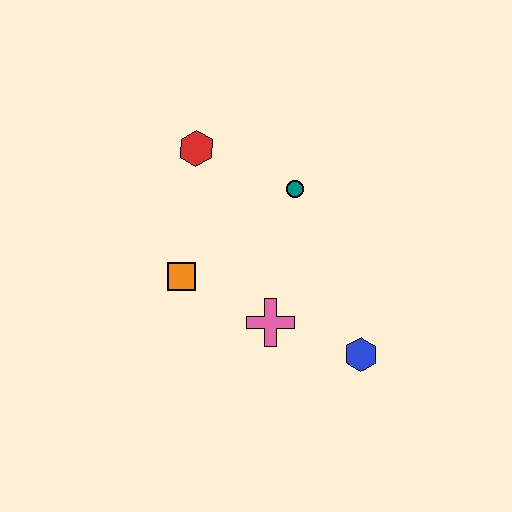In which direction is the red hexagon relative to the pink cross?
The red hexagon is above the pink cross.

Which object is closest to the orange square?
The pink cross is closest to the orange square.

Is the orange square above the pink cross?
Yes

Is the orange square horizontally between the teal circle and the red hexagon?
No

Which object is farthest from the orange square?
The blue hexagon is farthest from the orange square.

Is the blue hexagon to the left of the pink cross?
No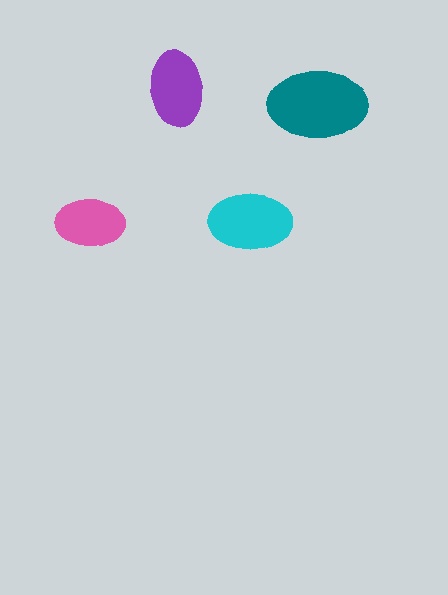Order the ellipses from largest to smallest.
the teal one, the cyan one, the purple one, the pink one.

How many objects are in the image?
There are 4 objects in the image.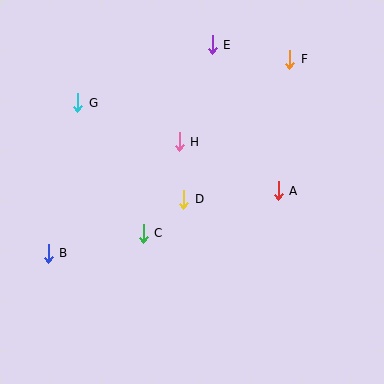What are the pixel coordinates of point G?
Point G is at (78, 103).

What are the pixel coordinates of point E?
Point E is at (212, 45).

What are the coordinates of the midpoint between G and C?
The midpoint between G and C is at (111, 168).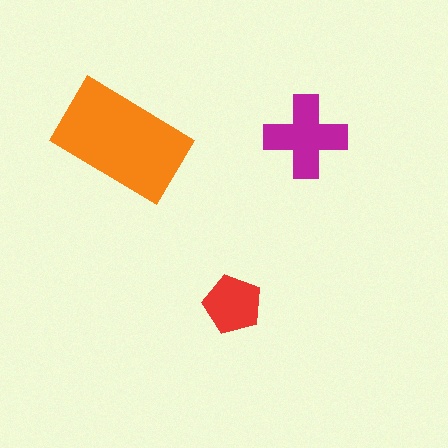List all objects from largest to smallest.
The orange rectangle, the magenta cross, the red pentagon.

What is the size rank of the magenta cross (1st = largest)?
2nd.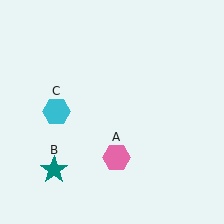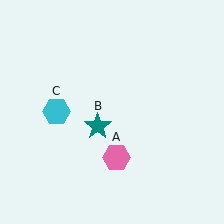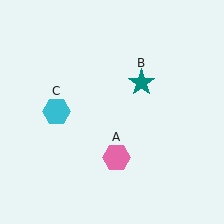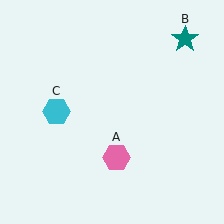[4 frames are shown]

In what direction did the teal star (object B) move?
The teal star (object B) moved up and to the right.